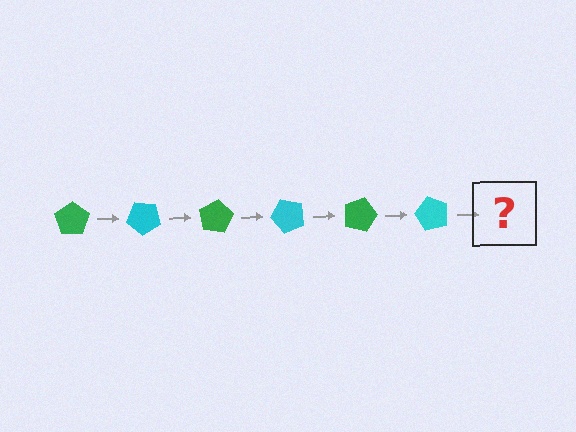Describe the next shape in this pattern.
It should be a green pentagon, rotated 240 degrees from the start.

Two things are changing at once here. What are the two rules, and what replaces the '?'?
The two rules are that it rotates 40 degrees each step and the color cycles through green and cyan. The '?' should be a green pentagon, rotated 240 degrees from the start.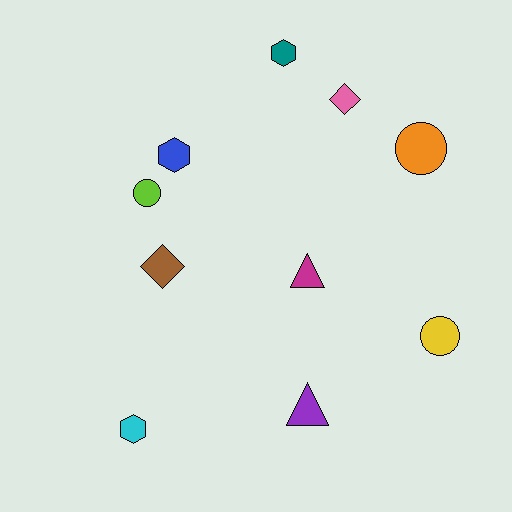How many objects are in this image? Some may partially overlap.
There are 10 objects.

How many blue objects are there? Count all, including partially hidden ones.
There is 1 blue object.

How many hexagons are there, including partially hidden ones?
There are 3 hexagons.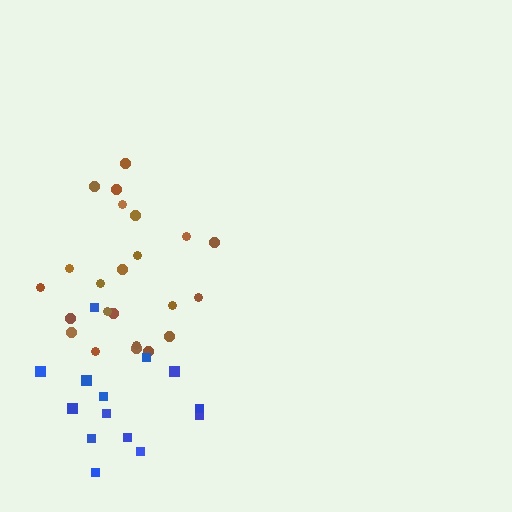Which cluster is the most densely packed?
Brown.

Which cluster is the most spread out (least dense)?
Blue.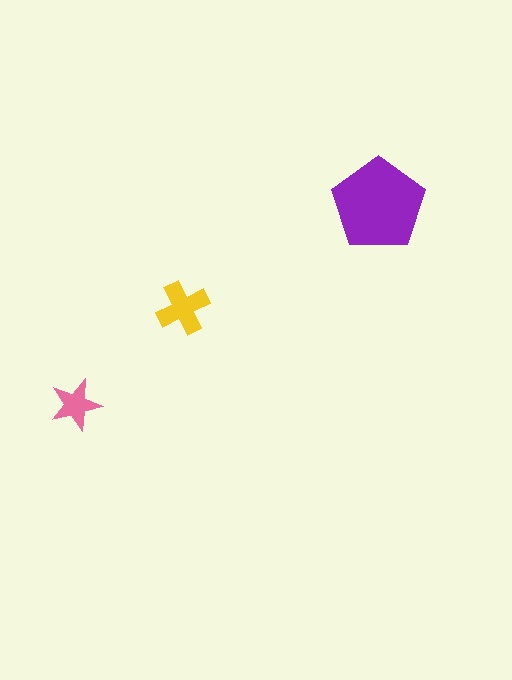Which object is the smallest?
The pink star.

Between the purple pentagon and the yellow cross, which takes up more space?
The purple pentagon.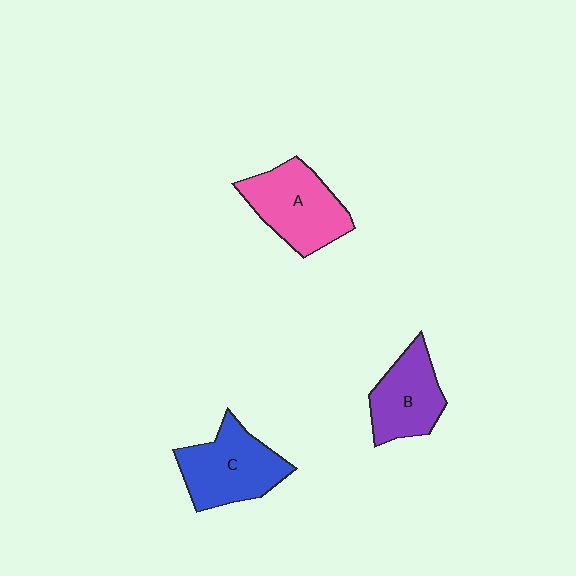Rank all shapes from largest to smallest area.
From largest to smallest: C (blue), A (pink), B (purple).